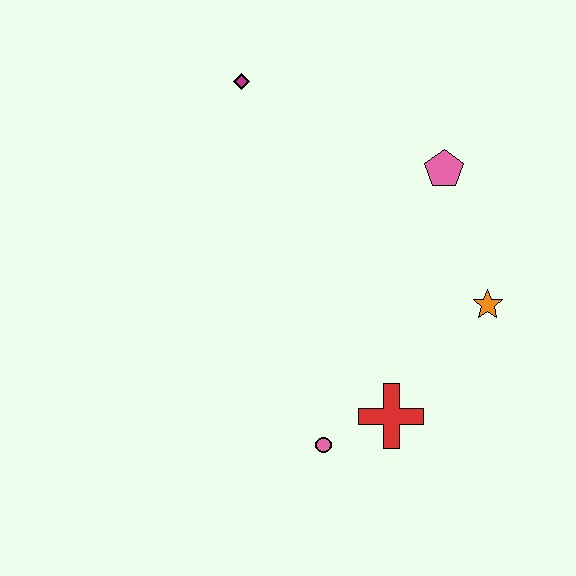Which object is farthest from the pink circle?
The magenta diamond is farthest from the pink circle.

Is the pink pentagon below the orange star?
No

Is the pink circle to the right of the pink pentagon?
No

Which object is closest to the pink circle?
The red cross is closest to the pink circle.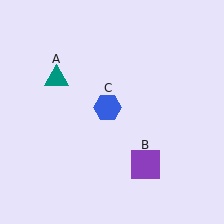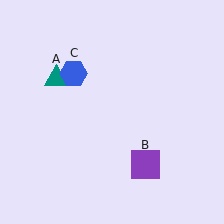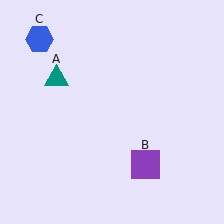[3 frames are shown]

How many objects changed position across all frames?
1 object changed position: blue hexagon (object C).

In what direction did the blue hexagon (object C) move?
The blue hexagon (object C) moved up and to the left.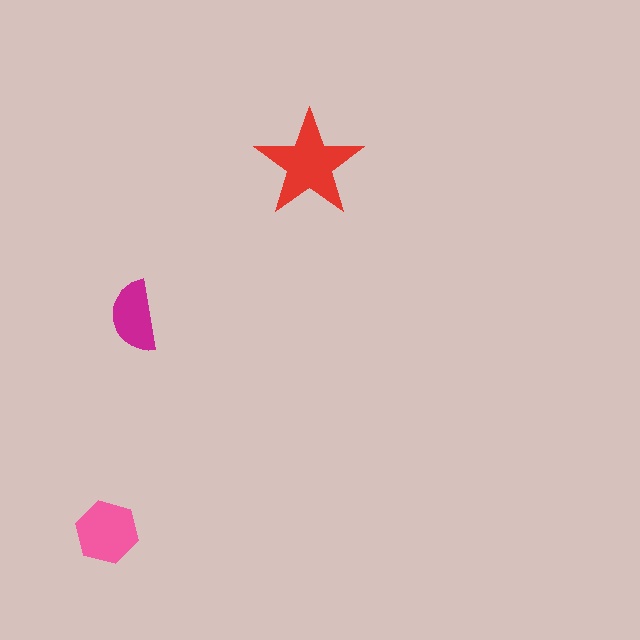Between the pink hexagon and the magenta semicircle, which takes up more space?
The pink hexagon.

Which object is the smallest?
The magenta semicircle.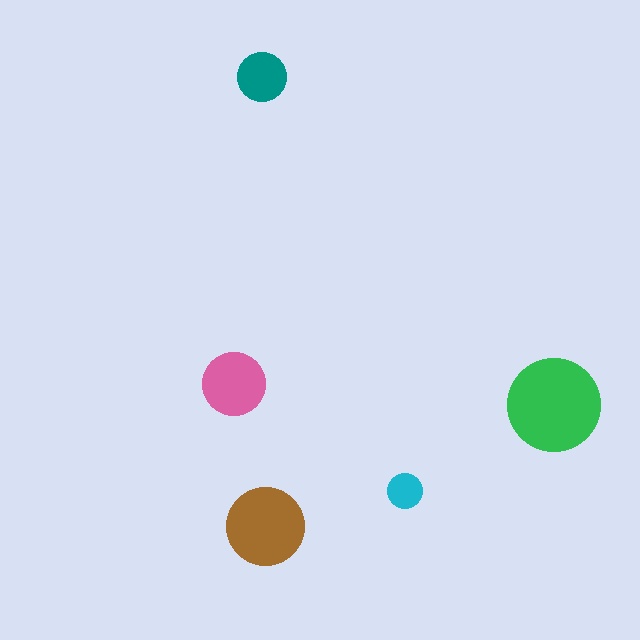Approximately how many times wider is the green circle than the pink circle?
About 1.5 times wider.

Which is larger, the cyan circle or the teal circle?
The teal one.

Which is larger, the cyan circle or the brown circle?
The brown one.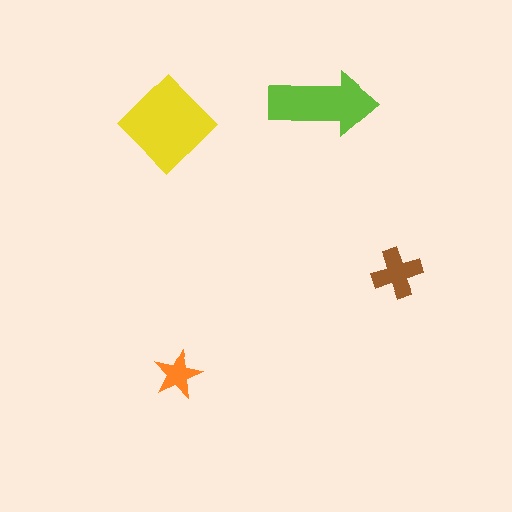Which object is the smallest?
The orange star.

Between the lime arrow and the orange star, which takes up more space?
The lime arrow.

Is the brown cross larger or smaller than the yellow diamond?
Smaller.